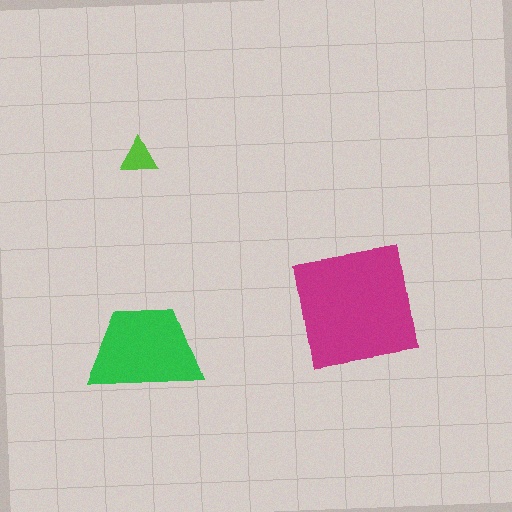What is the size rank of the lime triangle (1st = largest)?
3rd.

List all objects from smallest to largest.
The lime triangle, the green trapezoid, the magenta square.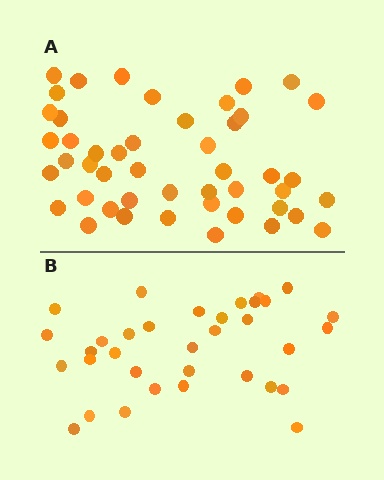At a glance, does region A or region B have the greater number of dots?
Region A (the top region) has more dots.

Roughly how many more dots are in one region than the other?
Region A has approximately 15 more dots than region B.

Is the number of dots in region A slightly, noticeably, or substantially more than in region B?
Region A has noticeably more, but not dramatically so. The ratio is roughly 1.4 to 1.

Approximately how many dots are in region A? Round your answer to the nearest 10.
About 50 dots. (The exact count is 47, which rounds to 50.)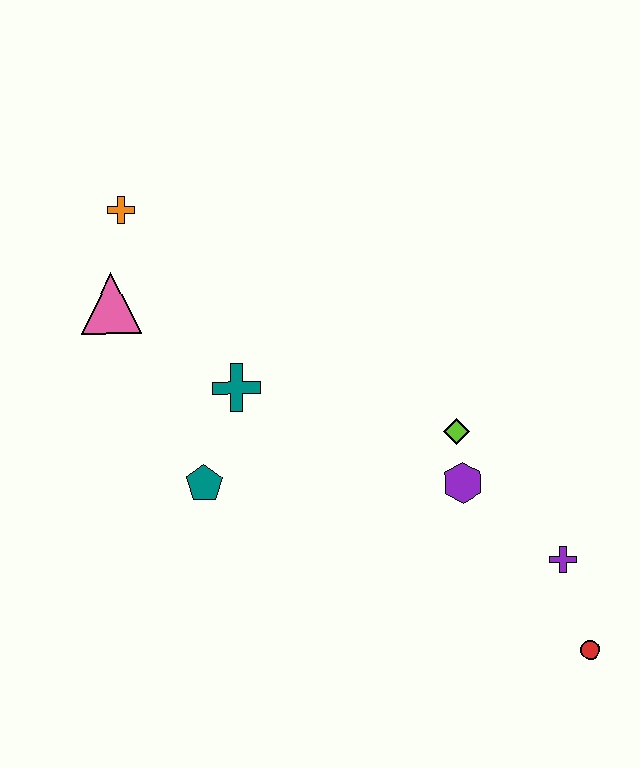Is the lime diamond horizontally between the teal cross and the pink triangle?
No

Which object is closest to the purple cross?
The red circle is closest to the purple cross.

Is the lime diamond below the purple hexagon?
No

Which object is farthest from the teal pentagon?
The red circle is farthest from the teal pentagon.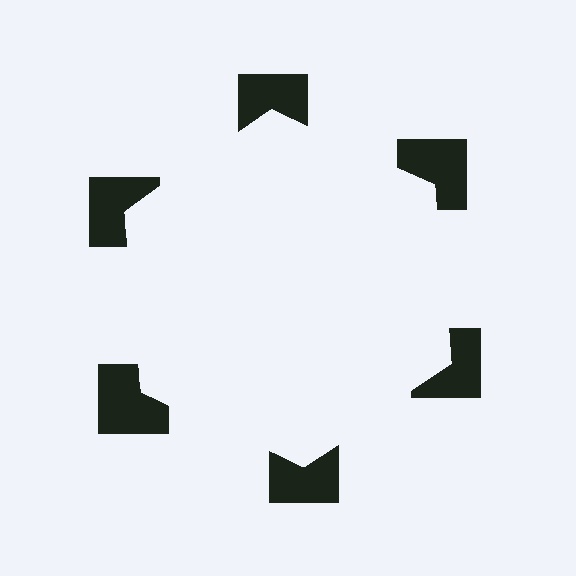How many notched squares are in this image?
There are 6 — one at each vertex of the illusory hexagon.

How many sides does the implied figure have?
6 sides.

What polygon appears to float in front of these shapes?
An illusory hexagon — its edges are inferred from the aligned wedge cuts in the notched squares, not physically drawn.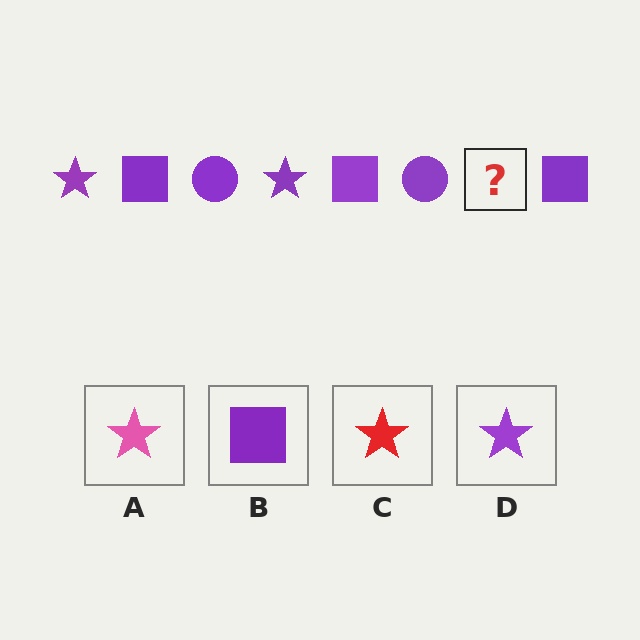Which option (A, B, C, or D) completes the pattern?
D.